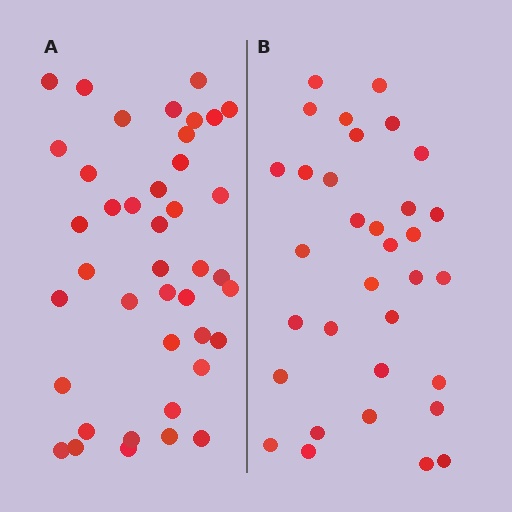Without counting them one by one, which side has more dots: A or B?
Region A (the left region) has more dots.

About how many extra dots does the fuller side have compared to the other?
Region A has roughly 8 or so more dots than region B.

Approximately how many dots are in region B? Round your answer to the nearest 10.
About 30 dots. (The exact count is 33, which rounds to 30.)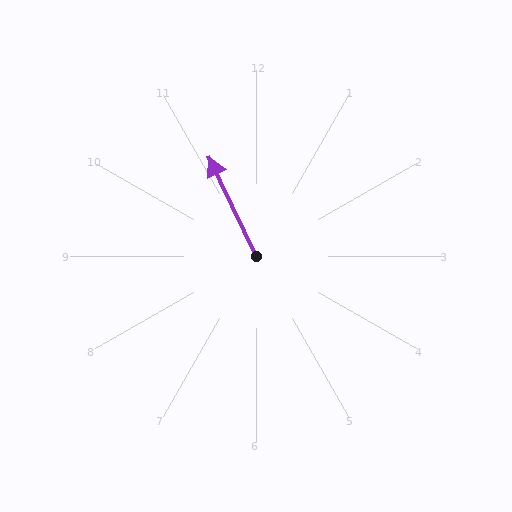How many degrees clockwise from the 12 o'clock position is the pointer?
Approximately 335 degrees.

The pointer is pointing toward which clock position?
Roughly 11 o'clock.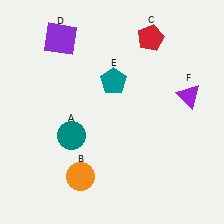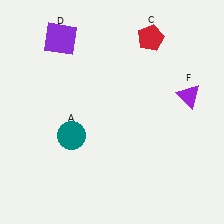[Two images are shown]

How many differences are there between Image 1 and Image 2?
There are 2 differences between the two images.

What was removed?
The orange circle (B), the teal pentagon (E) were removed in Image 2.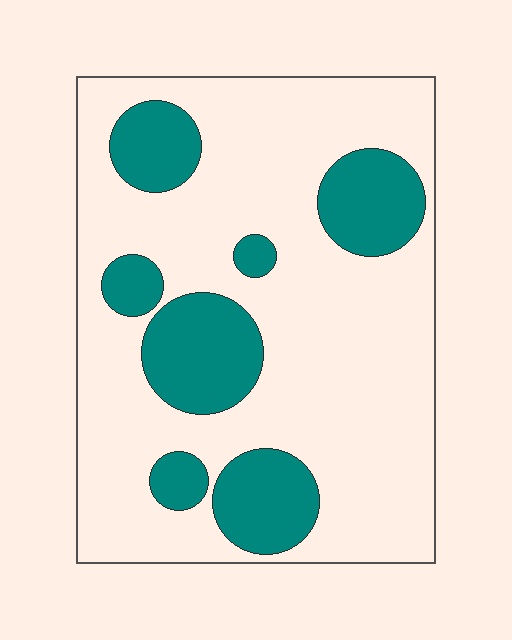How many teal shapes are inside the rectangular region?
7.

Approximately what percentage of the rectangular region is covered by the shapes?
Approximately 25%.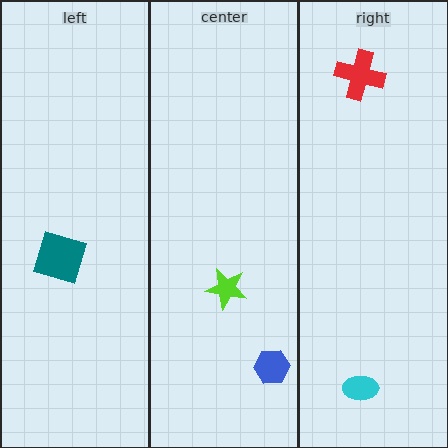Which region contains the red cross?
The right region.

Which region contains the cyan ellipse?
The right region.